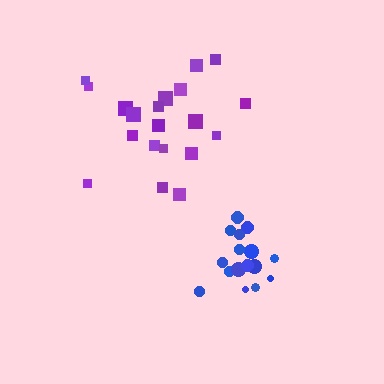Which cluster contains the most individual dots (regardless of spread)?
Purple (20).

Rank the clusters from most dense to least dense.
blue, purple.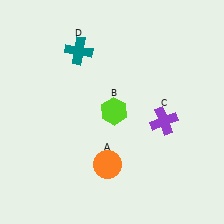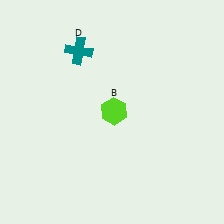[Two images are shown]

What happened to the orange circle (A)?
The orange circle (A) was removed in Image 2. It was in the bottom-left area of Image 1.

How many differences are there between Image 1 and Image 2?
There are 2 differences between the two images.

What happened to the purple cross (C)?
The purple cross (C) was removed in Image 2. It was in the bottom-right area of Image 1.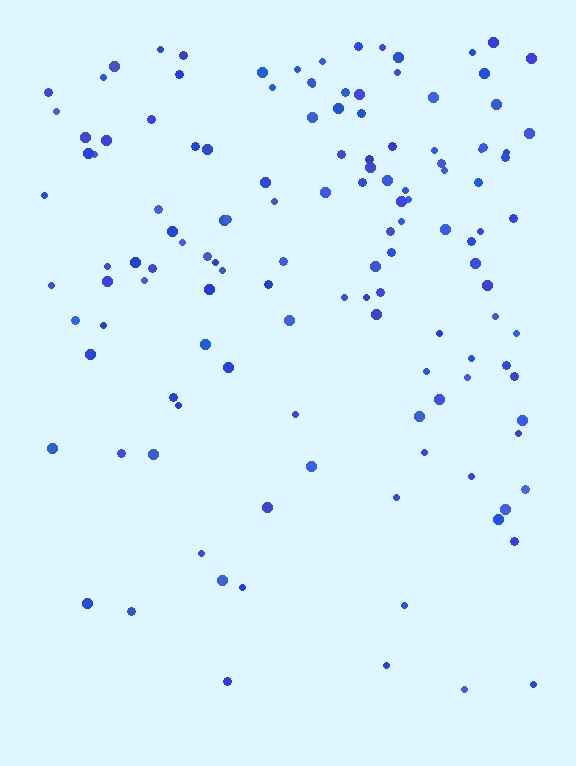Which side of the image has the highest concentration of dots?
The top.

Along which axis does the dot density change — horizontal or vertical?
Vertical.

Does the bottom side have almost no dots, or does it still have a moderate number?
Still a moderate number, just noticeably fewer than the top.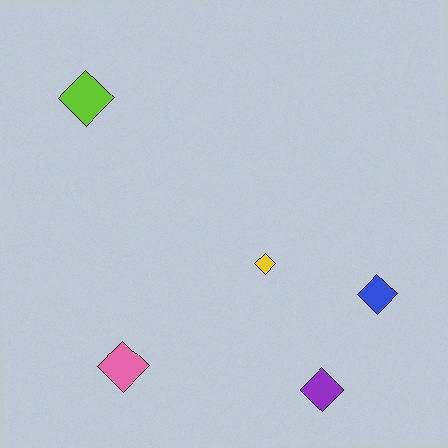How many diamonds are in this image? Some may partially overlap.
There are 5 diamonds.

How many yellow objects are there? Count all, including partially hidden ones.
There is 1 yellow object.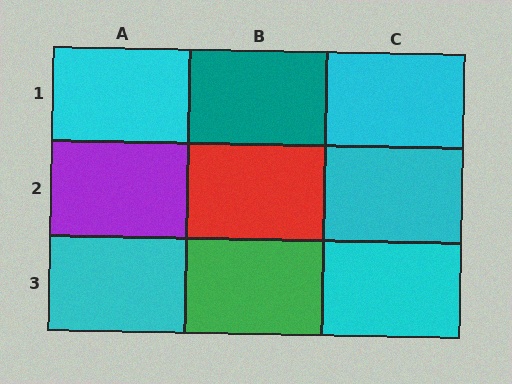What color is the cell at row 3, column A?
Cyan.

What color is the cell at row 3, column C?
Cyan.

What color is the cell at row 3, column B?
Green.